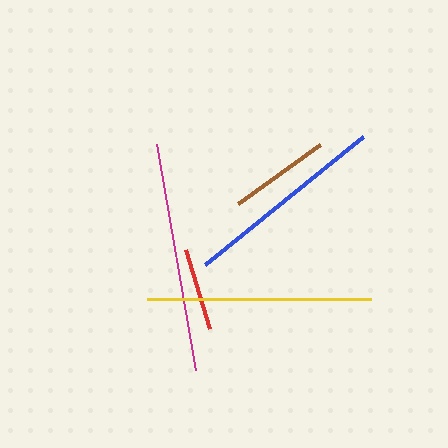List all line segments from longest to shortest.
From longest to shortest: magenta, yellow, blue, brown, red.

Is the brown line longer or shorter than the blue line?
The blue line is longer than the brown line.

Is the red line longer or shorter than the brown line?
The brown line is longer than the red line.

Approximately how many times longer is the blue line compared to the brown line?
The blue line is approximately 2.0 times the length of the brown line.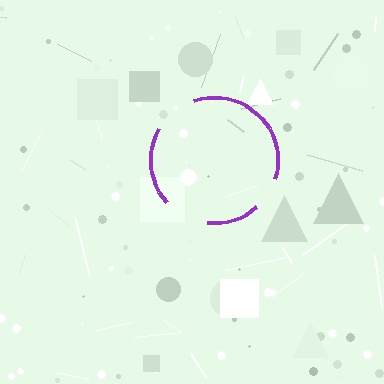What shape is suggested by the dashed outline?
The dashed outline suggests a circle.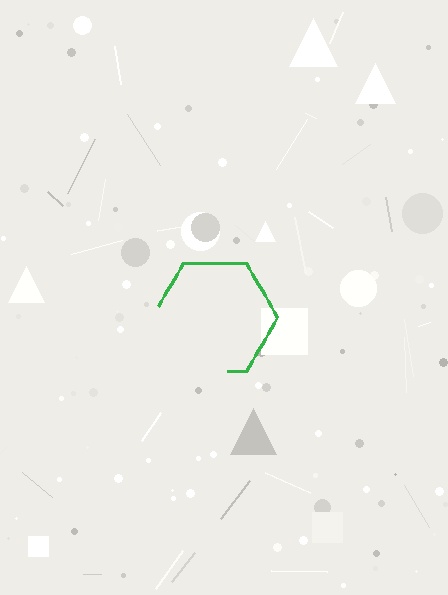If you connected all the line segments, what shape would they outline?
They would outline a hexagon.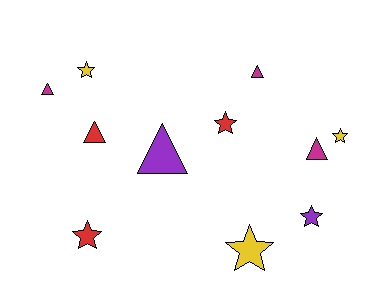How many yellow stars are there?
There are 3 yellow stars.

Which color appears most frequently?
Yellow, with 3 objects.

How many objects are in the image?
There are 11 objects.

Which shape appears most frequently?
Star, with 6 objects.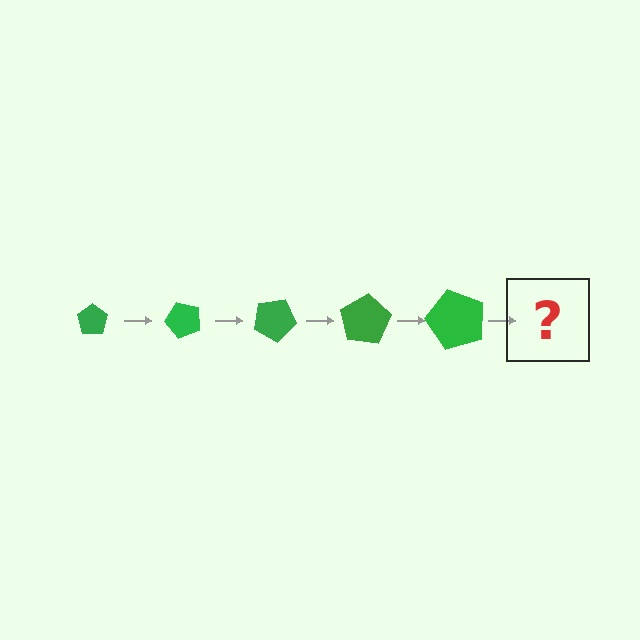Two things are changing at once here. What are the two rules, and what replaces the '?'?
The two rules are that the pentagon grows larger each step and it rotates 50 degrees each step. The '?' should be a pentagon, larger than the previous one and rotated 250 degrees from the start.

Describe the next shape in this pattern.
It should be a pentagon, larger than the previous one and rotated 250 degrees from the start.